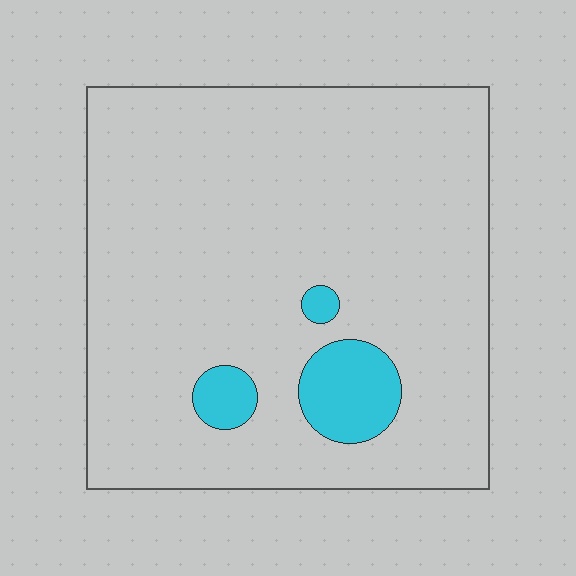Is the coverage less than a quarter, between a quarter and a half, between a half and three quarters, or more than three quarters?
Less than a quarter.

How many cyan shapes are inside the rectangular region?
3.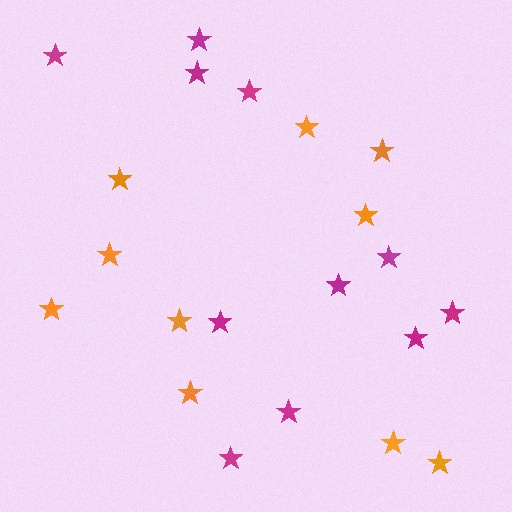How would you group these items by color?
There are 2 groups: one group of orange stars (10) and one group of magenta stars (11).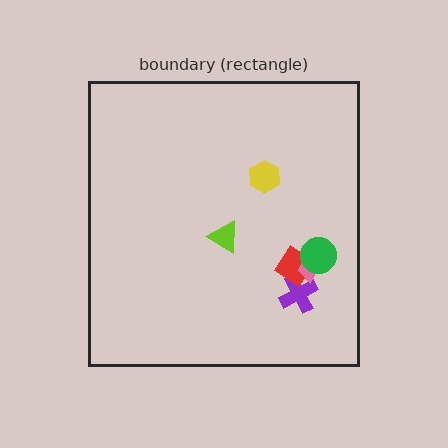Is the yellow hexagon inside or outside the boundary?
Inside.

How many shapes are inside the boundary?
6 inside, 0 outside.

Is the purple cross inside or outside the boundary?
Inside.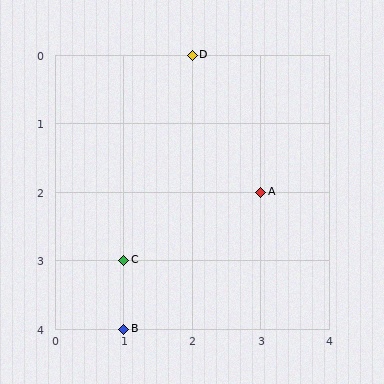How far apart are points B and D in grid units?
Points B and D are 1 column and 4 rows apart (about 4.1 grid units diagonally).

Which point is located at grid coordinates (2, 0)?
Point D is at (2, 0).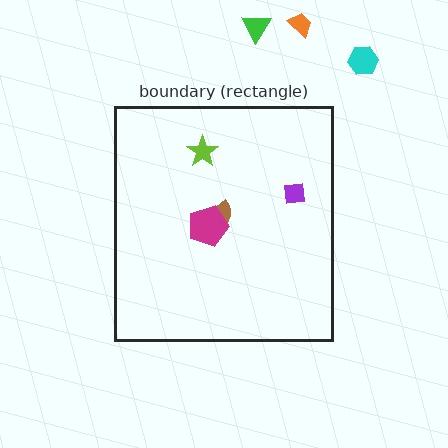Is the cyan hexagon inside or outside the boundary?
Outside.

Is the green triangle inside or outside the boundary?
Outside.